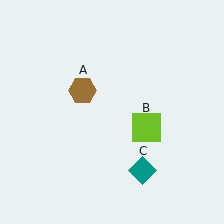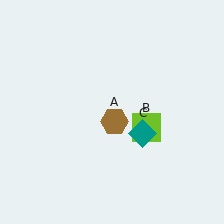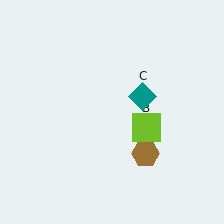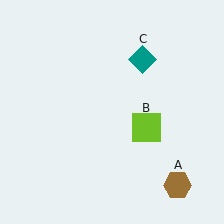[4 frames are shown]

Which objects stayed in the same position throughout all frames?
Lime square (object B) remained stationary.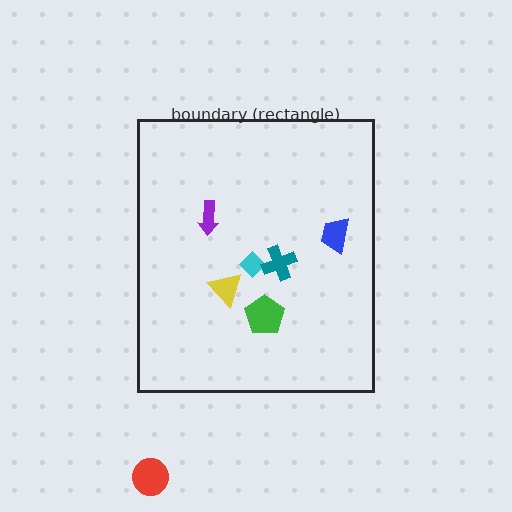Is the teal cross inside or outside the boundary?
Inside.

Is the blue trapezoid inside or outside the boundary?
Inside.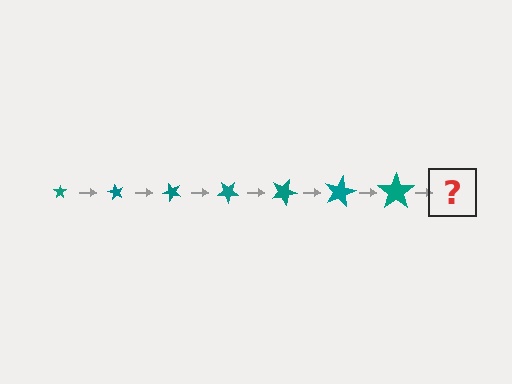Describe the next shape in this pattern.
It should be a star, larger than the previous one and rotated 420 degrees from the start.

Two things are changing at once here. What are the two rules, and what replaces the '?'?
The two rules are that the star grows larger each step and it rotates 60 degrees each step. The '?' should be a star, larger than the previous one and rotated 420 degrees from the start.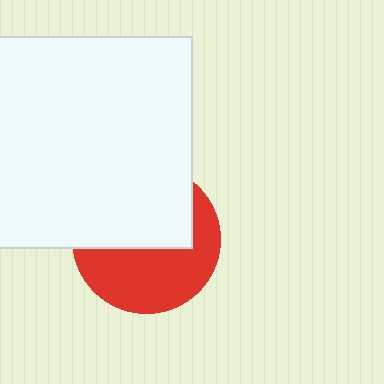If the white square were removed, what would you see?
You would see the complete red circle.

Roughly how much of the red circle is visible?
About half of it is visible (roughly 49%).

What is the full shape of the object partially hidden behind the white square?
The partially hidden object is a red circle.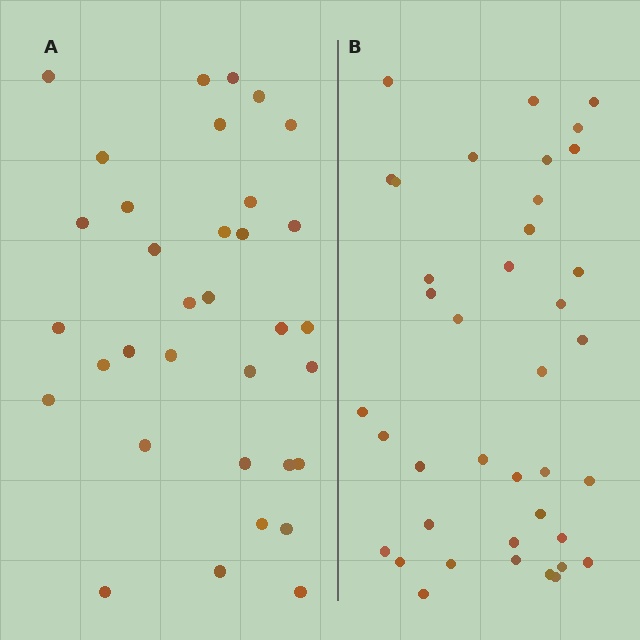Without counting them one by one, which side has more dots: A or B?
Region B (the right region) has more dots.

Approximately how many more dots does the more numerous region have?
Region B has about 5 more dots than region A.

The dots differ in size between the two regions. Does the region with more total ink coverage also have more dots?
No. Region A has more total ink coverage because its dots are larger, but region B actually contains more individual dots. Total area can be misleading — the number of items is what matters here.